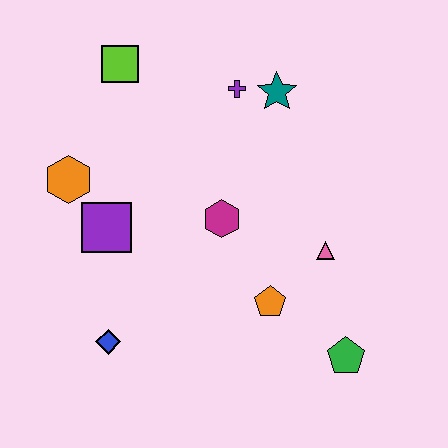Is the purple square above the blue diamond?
Yes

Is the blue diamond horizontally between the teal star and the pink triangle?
No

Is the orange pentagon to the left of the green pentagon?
Yes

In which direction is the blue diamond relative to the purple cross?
The blue diamond is below the purple cross.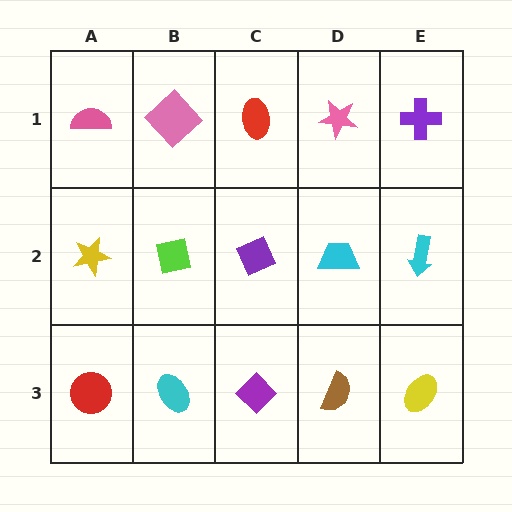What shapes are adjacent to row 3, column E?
A cyan arrow (row 2, column E), a brown semicircle (row 3, column D).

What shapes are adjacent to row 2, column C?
A red ellipse (row 1, column C), a purple diamond (row 3, column C), a lime square (row 2, column B), a cyan trapezoid (row 2, column D).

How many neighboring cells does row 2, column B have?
4.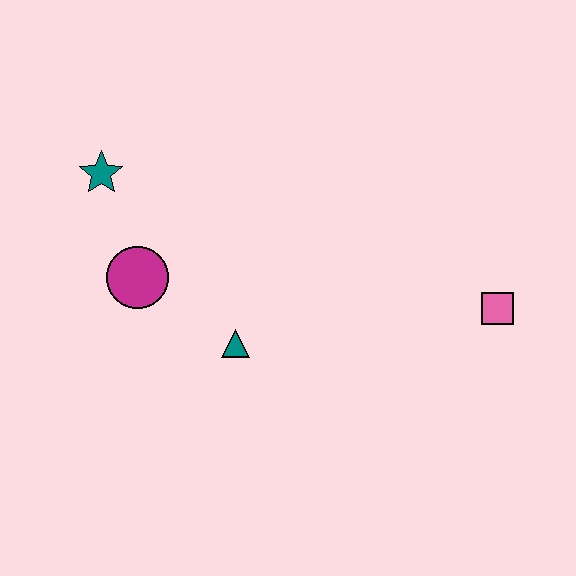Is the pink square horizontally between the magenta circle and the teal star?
No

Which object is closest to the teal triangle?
The magenta circle is closest to the teal triangle.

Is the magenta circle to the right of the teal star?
Yes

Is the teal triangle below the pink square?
Yes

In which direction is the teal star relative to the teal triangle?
The teal star is above the teal triangle.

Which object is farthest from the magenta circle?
The pink square is farthest from the magenta circle.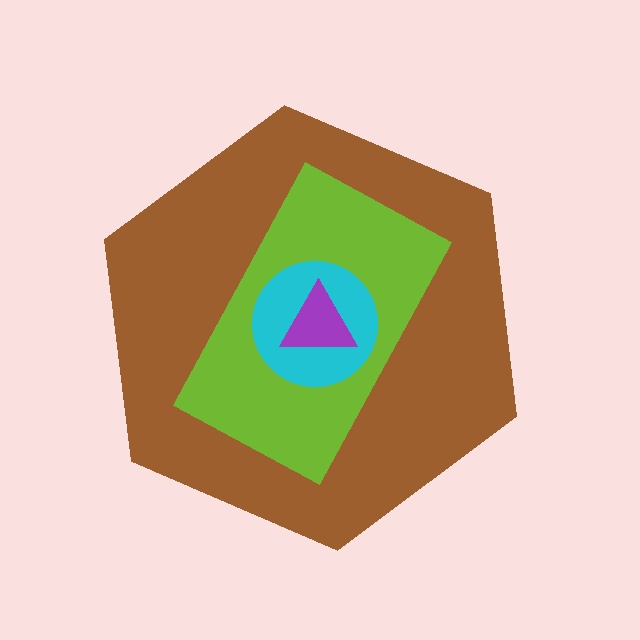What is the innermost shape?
The purple triangle.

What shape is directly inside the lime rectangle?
The cyan circle.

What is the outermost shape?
The brown hexagon.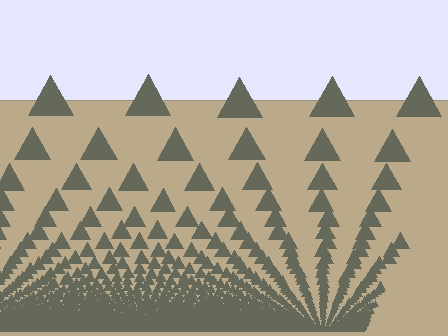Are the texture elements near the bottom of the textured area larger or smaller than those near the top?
Smaller. The gradient is inverted — elements near the bottom are smaller and denser.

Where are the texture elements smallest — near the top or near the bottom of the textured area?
Near the bottom.